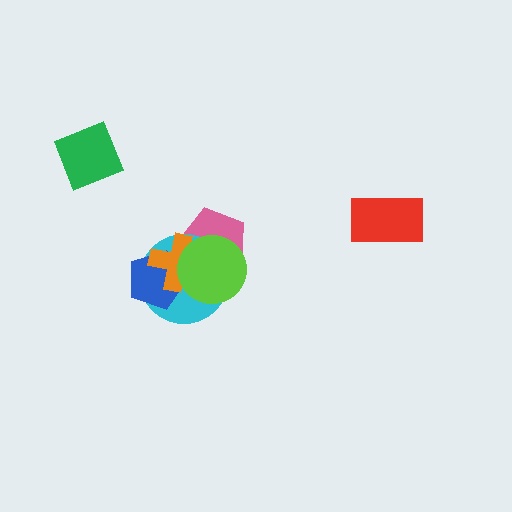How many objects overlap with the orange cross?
4 objects overlap with the orange cross.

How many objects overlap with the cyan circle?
4 objects overlap with the cyan circle.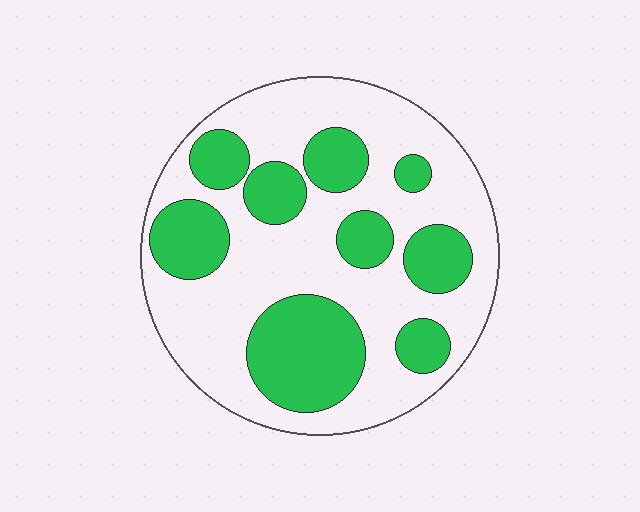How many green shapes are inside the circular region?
9.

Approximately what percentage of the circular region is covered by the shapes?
Approximately 35%.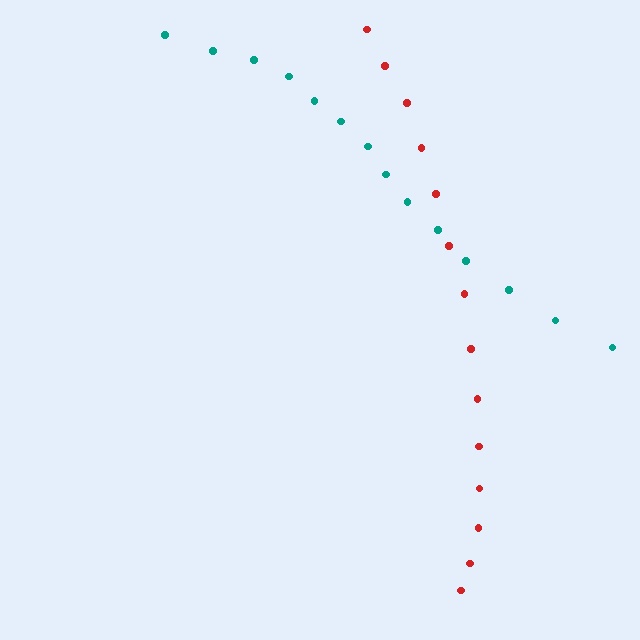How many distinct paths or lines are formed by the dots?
There are 2 distinct paths.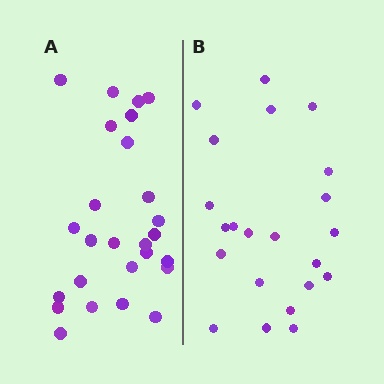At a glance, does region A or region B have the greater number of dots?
Region A (the left region) has more dots.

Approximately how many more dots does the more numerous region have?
Region A has about 4 more dots than region B.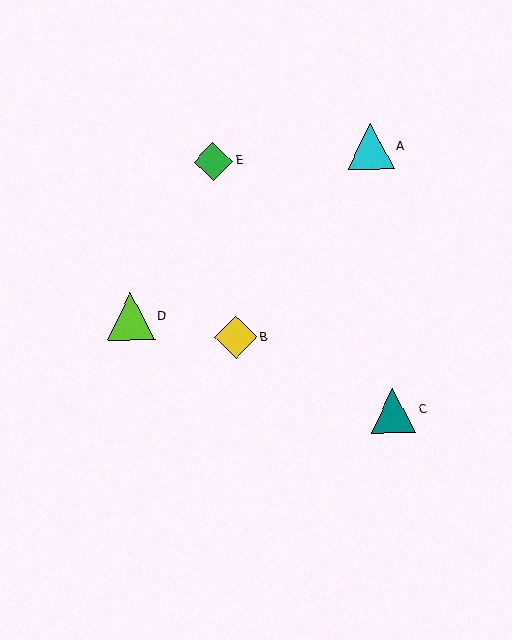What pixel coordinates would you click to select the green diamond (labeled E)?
Click at (213, 162) to select the green diamond E.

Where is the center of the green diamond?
The center of the green diamond is at (213, 162).